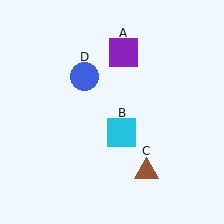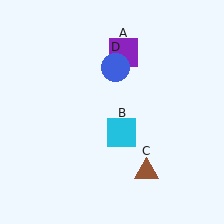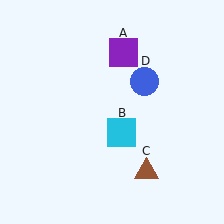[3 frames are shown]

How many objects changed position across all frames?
1 object changed position: blue circle (object D).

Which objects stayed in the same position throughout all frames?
Purple square (object A) and cyan square (object B) and brown triangle (object C) remained stationary.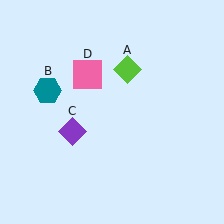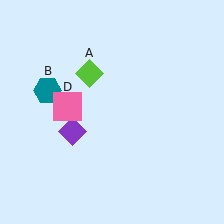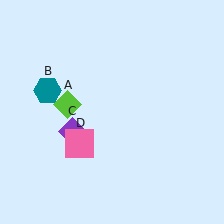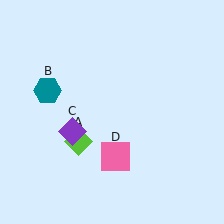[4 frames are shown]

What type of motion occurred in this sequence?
The lime diamond (object A), pink square (object D) rotated counterclockwise around the center of the scene.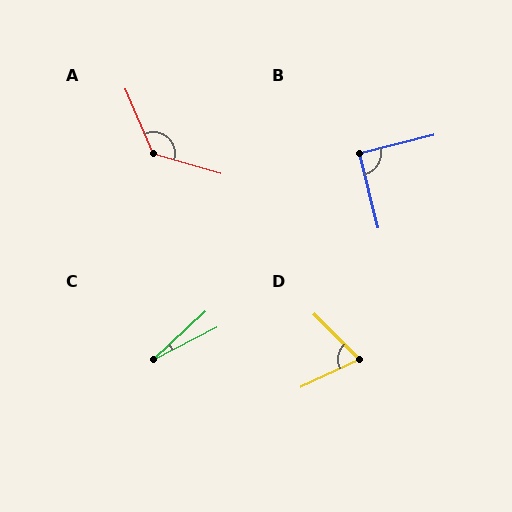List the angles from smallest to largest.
C (16°), D (70°), B (90°), A (129°).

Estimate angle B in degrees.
Approximately 90 degrees.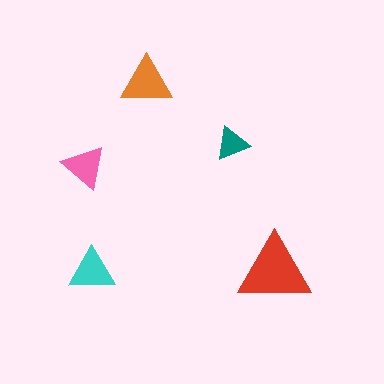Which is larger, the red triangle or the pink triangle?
The red one.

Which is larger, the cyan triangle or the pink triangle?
The cyan one.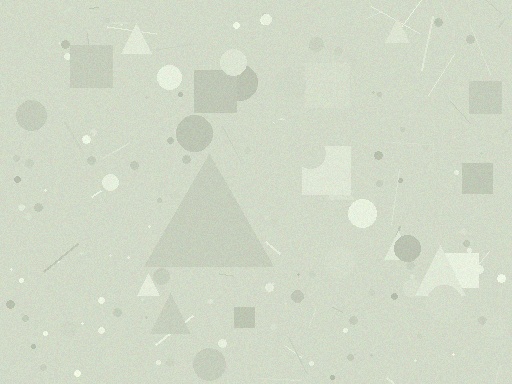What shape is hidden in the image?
A triangle is hidden in the image.